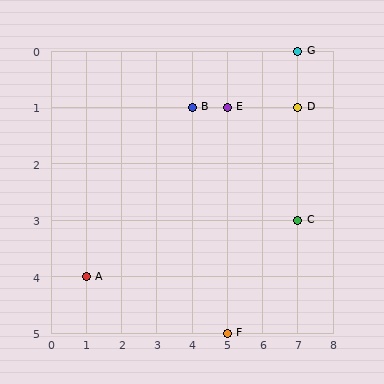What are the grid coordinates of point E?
Point E is at grid coordinates (5, 1).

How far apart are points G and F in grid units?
Points G and F are 2 columns and 5 rows apart (about 5.4 grid units diagonally).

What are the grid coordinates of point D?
Point D is at grid coordinates (7, 1).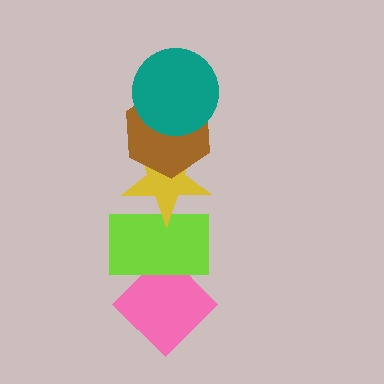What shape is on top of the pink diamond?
The lime rectangle is on top of the pink diamond.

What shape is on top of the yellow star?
The brown hexagon is on top of the yellow star.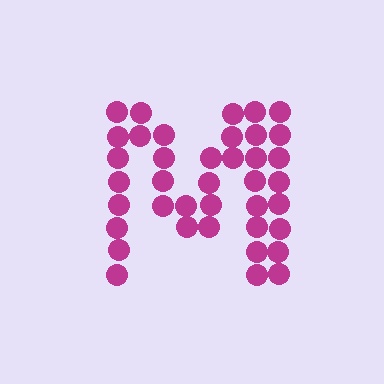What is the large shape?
The large shape is the letter M.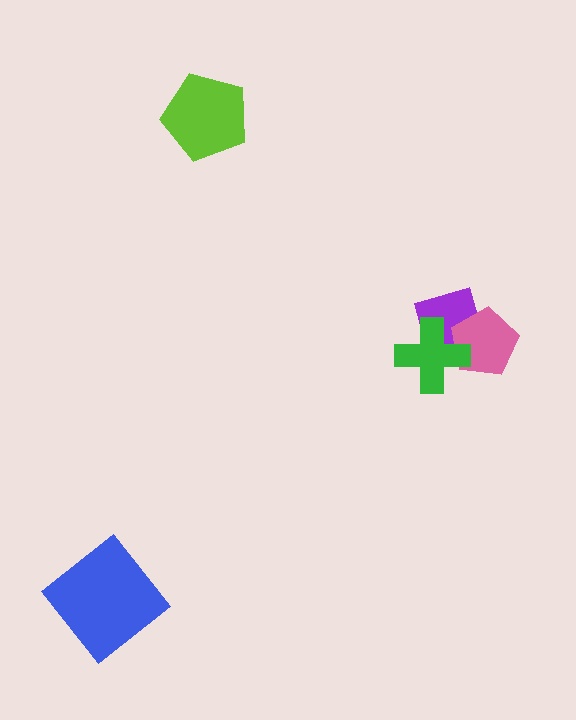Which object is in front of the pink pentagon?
The green cross is in front of the pink pentagon.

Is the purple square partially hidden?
Yes, it is partially covered by another shape.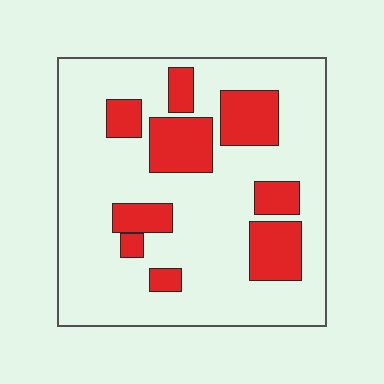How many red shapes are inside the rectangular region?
9.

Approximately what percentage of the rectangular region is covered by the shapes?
Approximately 25%.